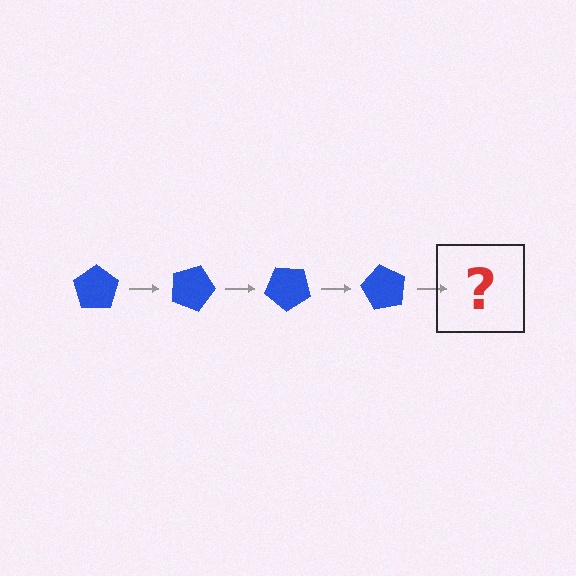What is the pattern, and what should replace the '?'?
The pattern is that the pentagon rotates 20 degrees each step. The '?' should be a blue pentagon rotated 80 degrees.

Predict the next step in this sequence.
The next step is a blue pentagon rotated 80 degrees.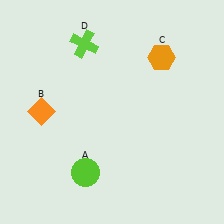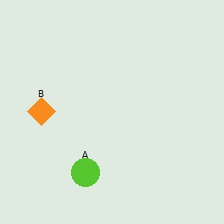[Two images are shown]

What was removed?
The orange hexagon (C), the lime cross (D) were removed in Image 2.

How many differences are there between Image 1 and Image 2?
There are 2 differences between the two images.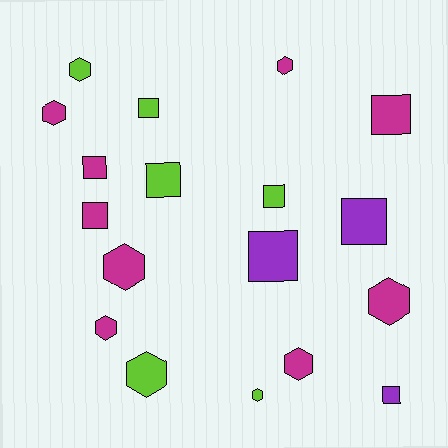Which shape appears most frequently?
Square, with 9 objects.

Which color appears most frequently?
Magenta, with 9 objects.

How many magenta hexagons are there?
There are 6 magenta hexagons.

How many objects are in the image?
There are 18 objects.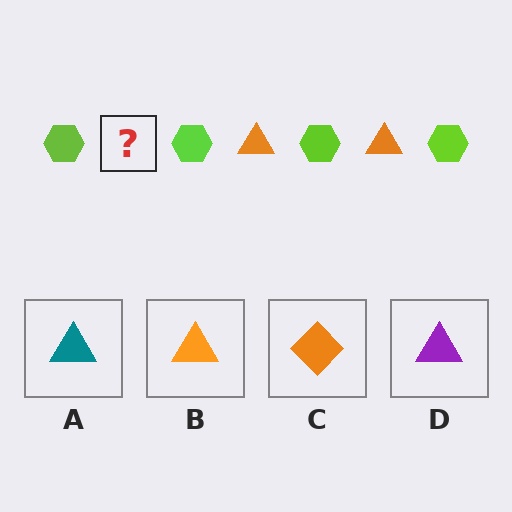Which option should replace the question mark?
Option B.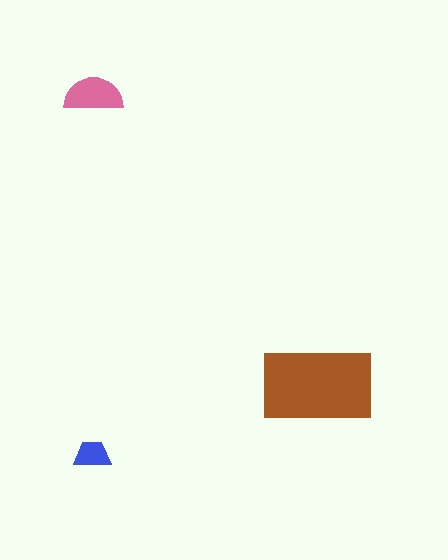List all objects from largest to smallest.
The brown rectangle, the pink semicircle, the blue trapezoid.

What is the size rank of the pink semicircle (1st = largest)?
2nd.